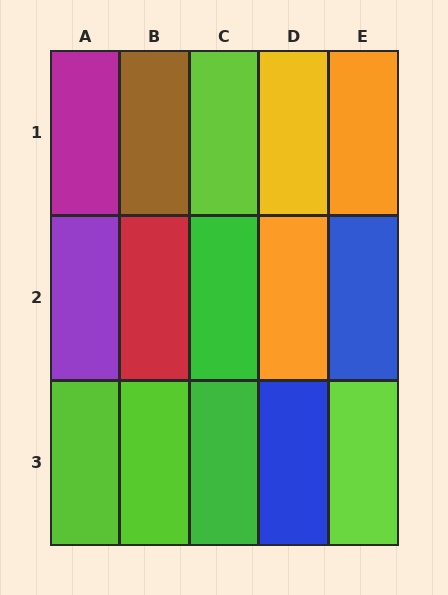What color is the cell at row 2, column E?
Blue.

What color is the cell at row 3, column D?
Blue.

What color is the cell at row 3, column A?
Lime.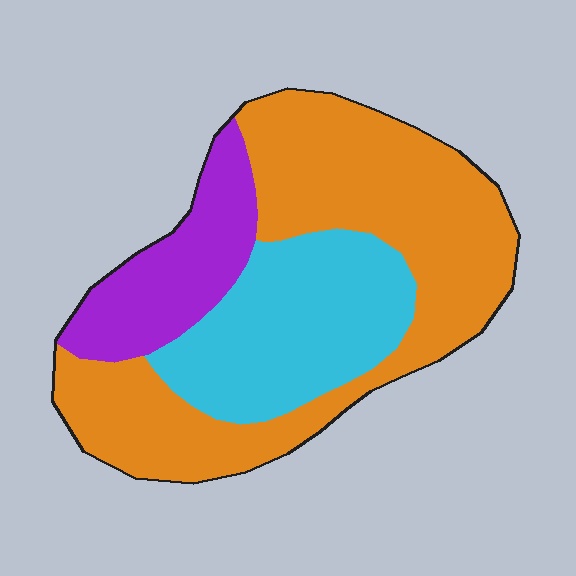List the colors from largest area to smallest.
From largest to smallest: orange, cyan, purple.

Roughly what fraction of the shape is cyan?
Cyan takes up about one quarter (1/4) of the shape.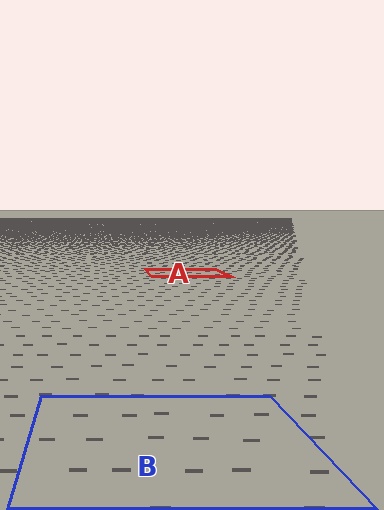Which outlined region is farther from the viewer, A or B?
Region A is farther from the viewer — the texture elements inside it appear smaller and more densely packed.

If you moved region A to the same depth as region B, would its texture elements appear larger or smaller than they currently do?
They would appear larger. At a closer depth, the same texture elements are projected at a bigger on-screen size.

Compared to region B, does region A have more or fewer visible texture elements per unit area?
Region A has more texture elements per unit area — they are packed more densely because it is farther away.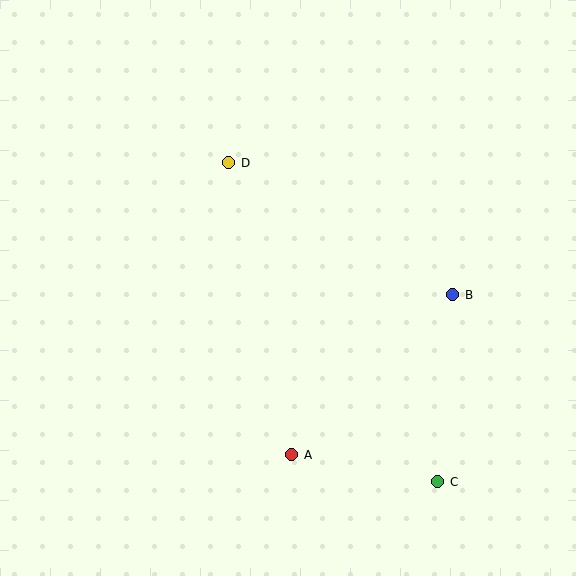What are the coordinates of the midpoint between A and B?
The midpoint between A and B is at (372, 375).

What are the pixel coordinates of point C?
Point C is at (438, 482).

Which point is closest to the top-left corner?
Point D is closest to the top-left corner.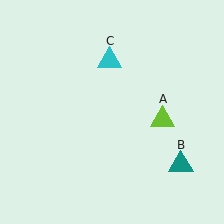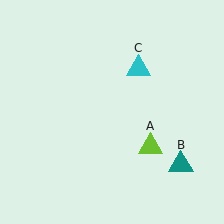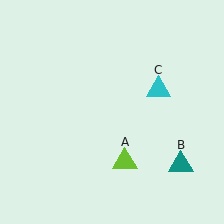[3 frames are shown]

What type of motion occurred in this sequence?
The lime triangle (object A), cyan triangle (object C) rotated clockwise around the center of the scene.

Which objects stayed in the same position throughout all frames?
Teal triangle (object B) remained stationary.